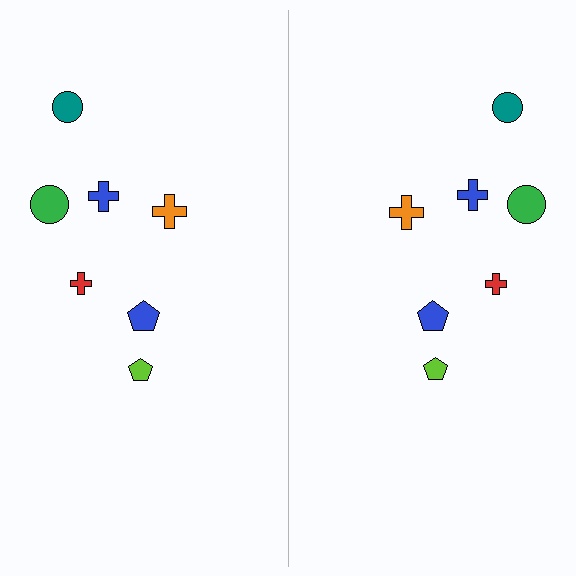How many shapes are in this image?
There are 14 shapes in this image.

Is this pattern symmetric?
Yes, this pattern has bilateral (reflection) symmetry.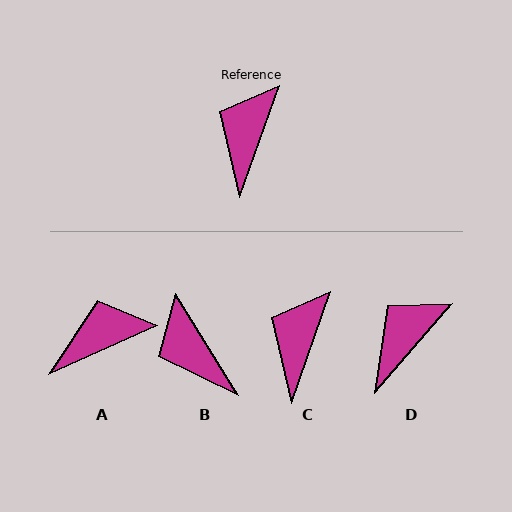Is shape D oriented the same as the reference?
No, it is off by about 22 degrees.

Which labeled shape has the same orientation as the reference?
C.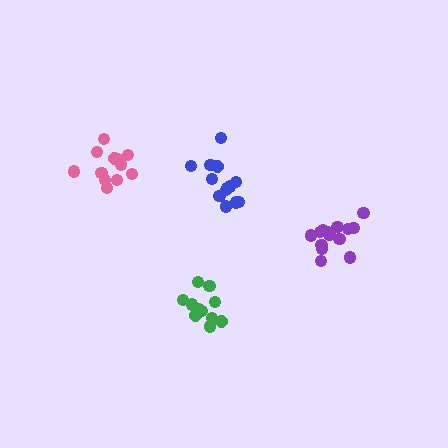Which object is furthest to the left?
The pink cluster is leftmost.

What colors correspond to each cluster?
The clusters are colored: blue, green, pink, purple.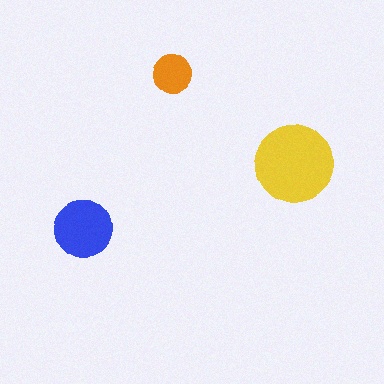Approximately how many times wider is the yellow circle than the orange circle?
About 2 times wider.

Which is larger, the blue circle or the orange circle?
The blue one.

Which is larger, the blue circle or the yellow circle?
The yellow one.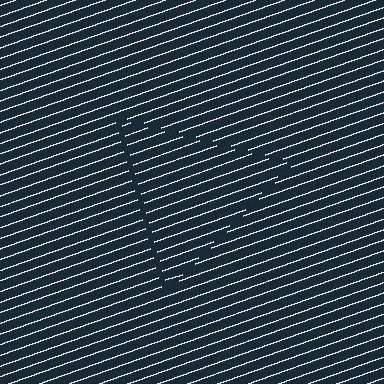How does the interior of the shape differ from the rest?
The interior of the shape contains the same grating, shifted by half a period — the contour is defined by the phase discontinuity where line-ends from the inner and outer gratings abut.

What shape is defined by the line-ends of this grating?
An illusory triangle. The interior of the shape contains the same grating, shifted by half a period — the contour is defined by the phase discontinuity where line-ends from the inner and outer gratings abut.